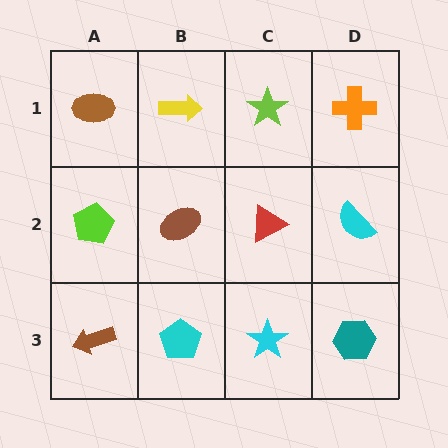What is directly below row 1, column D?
A cyan semicircle.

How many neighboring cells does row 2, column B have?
4.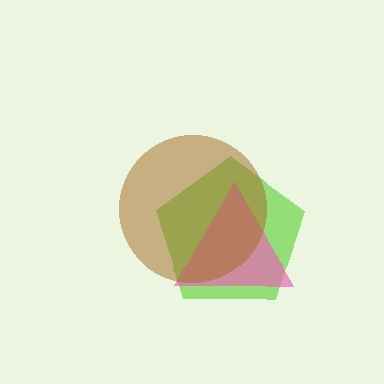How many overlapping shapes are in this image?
There are 3 overlapping shapes in the image.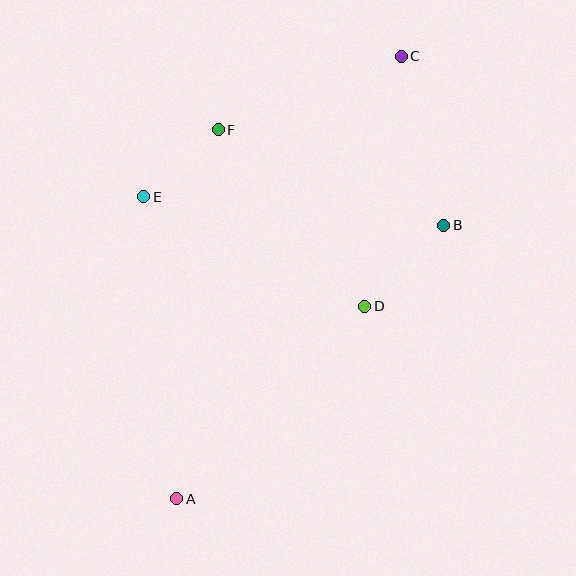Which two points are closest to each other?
Points E and F are closest to each other.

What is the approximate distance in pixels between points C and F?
The distance between C and F is approximately 197 pixels.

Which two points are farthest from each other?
Points A and C are farthest from each other.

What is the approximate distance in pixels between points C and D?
The distance between C and D is approximately 253 pixels.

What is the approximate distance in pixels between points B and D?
The distance between B and D is approximately 113 pixels.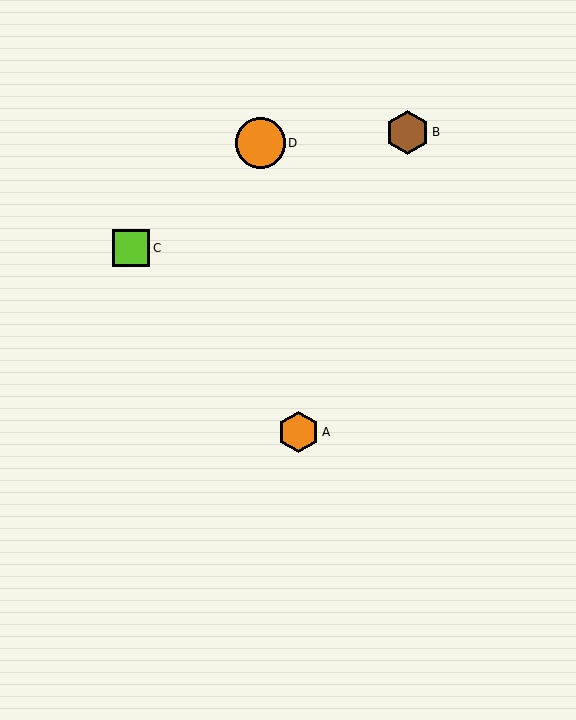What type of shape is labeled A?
Shape A is an orange hexagon.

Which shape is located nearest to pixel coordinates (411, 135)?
The brown hexagon (labeled B) at (407, 132) is nearest to that location.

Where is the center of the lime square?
The center of the lime square is at (131, 248).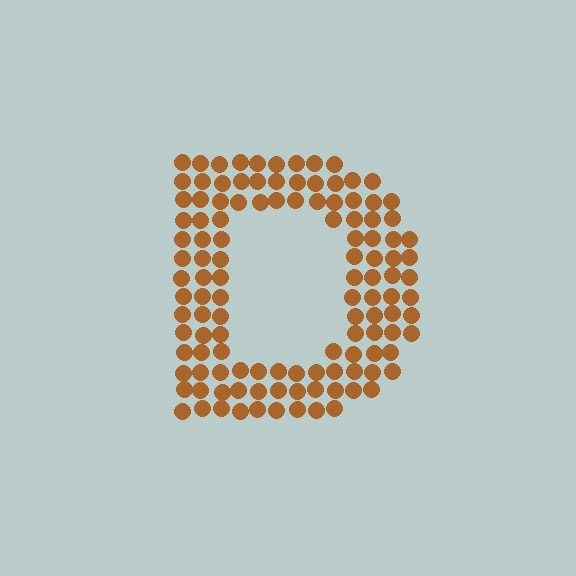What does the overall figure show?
The overall figure shows the letter D.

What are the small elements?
The small elements are circles.